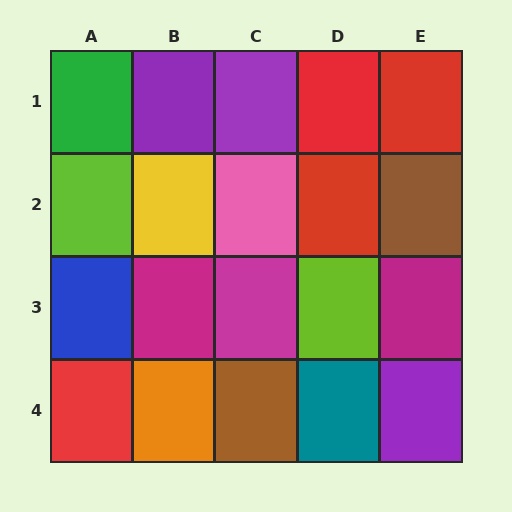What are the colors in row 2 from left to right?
Lime, yellow, pink, red, brown.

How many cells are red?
4 cells are red.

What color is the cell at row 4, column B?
Orange.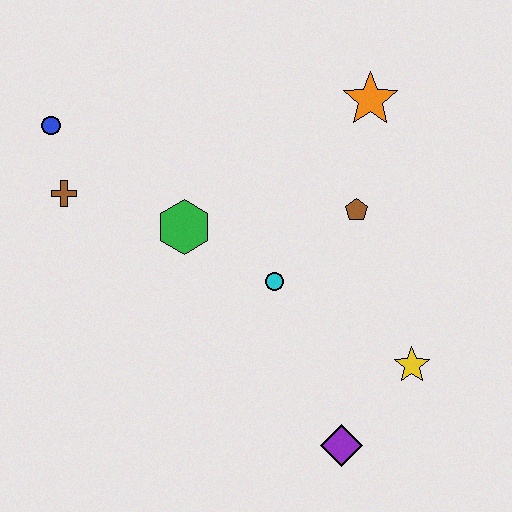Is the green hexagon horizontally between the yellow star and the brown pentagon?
No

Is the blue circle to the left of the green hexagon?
Yes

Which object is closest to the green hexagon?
The cyan circle is closest to the green hexagon.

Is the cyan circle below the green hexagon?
Yes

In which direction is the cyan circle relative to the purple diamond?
The cyan circle is above the purple diamond.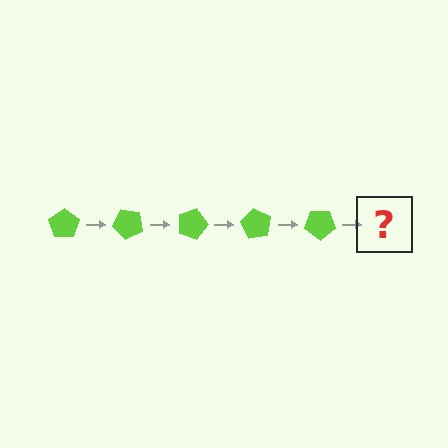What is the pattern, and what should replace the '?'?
The pattern is that the pentagon rotates 45 degrees each step. The '?' should be a lime pentagon rotated 225 degrees.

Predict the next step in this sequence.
The next step is a lime pentagon rotated 225 degrees.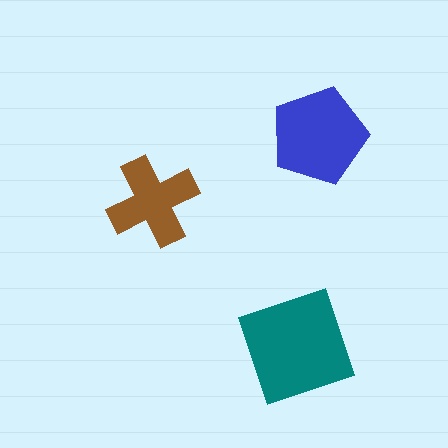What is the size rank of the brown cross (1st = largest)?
3rd.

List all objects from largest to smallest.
The teal diamond, the blue pentagon, the brown cross.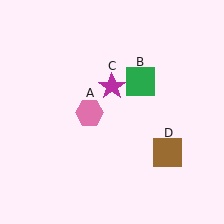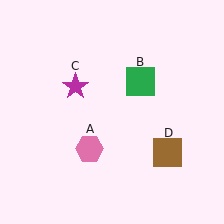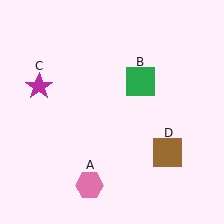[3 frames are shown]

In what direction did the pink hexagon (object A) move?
The pink hexagon (object A) moved down.